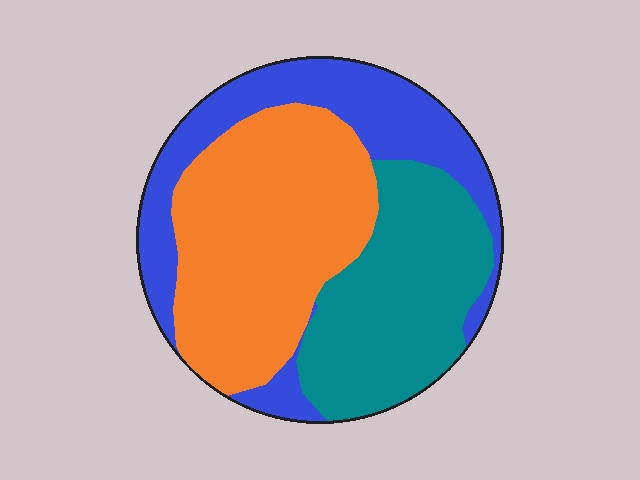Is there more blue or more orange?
Orange.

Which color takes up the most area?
Orange, at roughly 40%.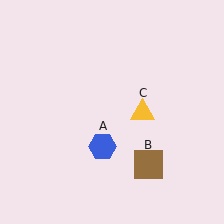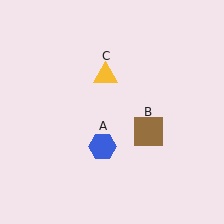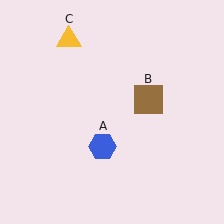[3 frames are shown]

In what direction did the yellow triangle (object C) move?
The yellow triangle (object C) moved up and to the left.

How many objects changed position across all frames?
2 objects changed position: brown square (object B), yellow triangle (object C).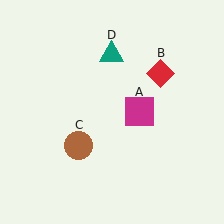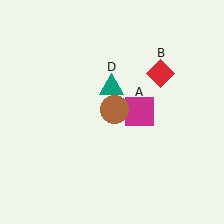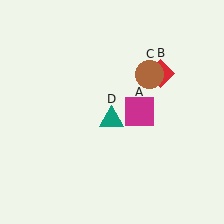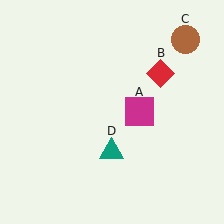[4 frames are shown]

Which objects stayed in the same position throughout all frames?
Magenta square (object A) and red diamond (object B) remained stationary.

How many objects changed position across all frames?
2 objects changed position: brown circle (object C), teal triangle (object D).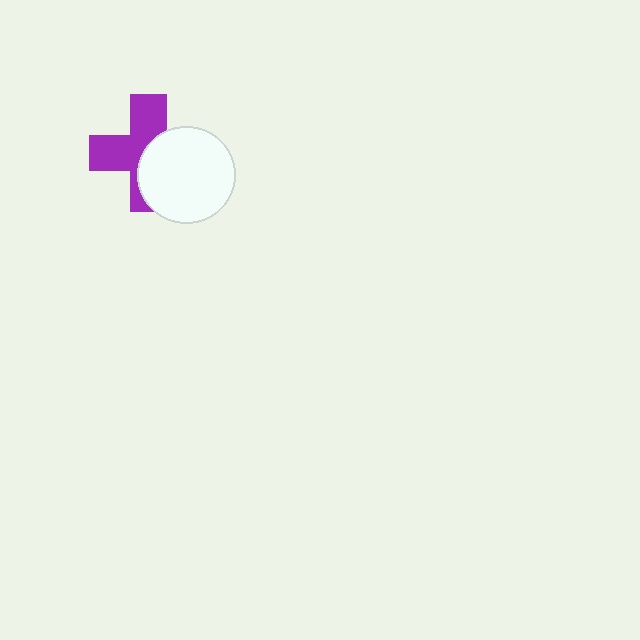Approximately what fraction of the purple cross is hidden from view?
Roughly 46% of the purple cross is hidden behind the white circle.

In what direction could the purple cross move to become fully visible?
The purple cross could move toward the upper-left. That would shift it out from behind the white circle entirely.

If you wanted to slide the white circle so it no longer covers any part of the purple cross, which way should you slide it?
Slide it toward the lower-right — that is the most direct way to separate the two shapes.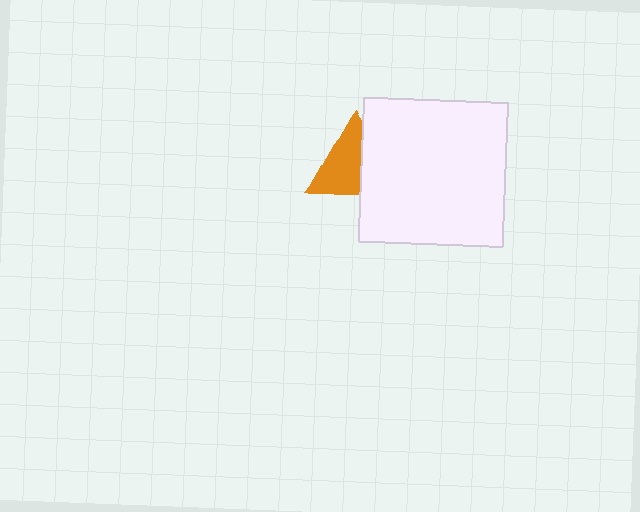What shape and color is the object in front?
The object in front is a white square.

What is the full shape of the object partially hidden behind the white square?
The partially hidden object is an orange triangle.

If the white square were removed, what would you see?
You would see the complete orange triangle.